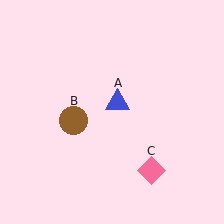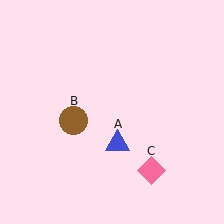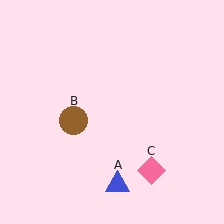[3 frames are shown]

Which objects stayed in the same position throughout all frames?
Brown circle (object B) and pink diamond (object C) remained stationary.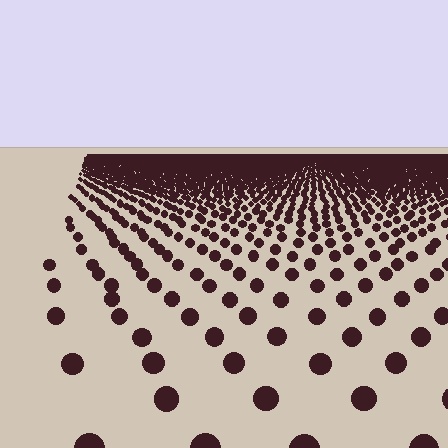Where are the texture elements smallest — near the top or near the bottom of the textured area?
Near the top.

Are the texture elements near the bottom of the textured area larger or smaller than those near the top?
Larger. Near the bottom, elements are closer to the viewer and appear at a bigger on-screen size.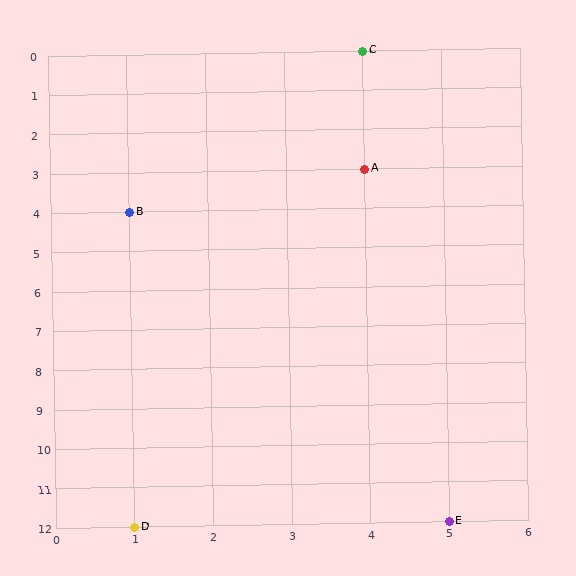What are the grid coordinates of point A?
Point A is at grid coordinates (4, 3).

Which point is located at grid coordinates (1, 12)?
Point D is at (1, 12).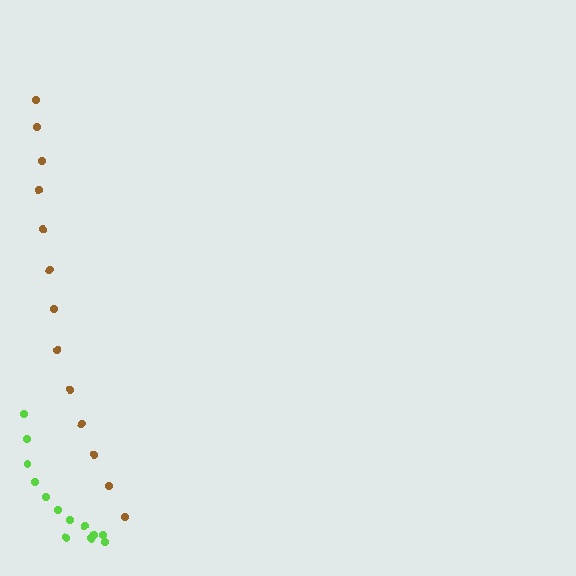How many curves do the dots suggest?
There are 2 distinct paths.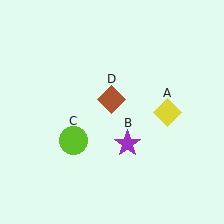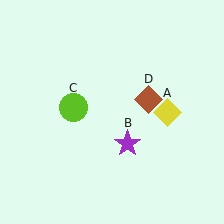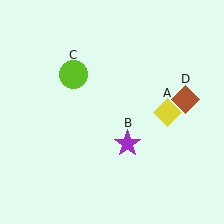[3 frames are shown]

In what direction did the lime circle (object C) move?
The lime circle (object C) moved up.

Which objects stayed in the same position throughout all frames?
Yellow diamond (object A) and purple star (object B) remained stationary.